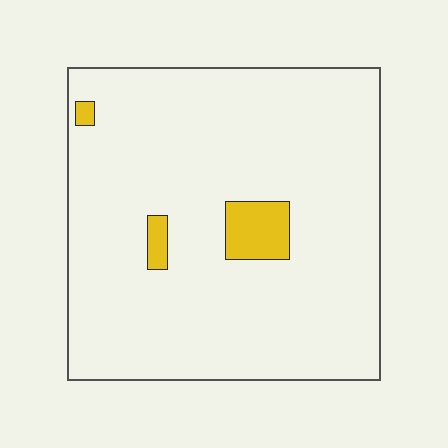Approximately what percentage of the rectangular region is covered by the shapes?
Approximately 5%.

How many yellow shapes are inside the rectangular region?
3.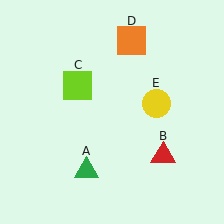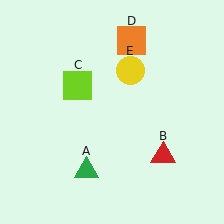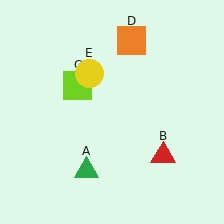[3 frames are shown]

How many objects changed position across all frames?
1 object changed position: yellow circle (object E).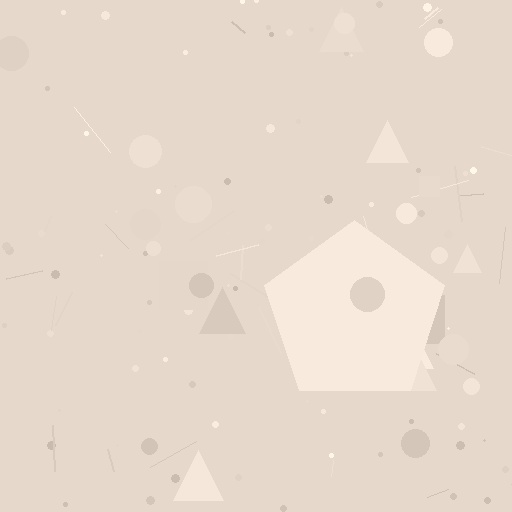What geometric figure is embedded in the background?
A pentagon is embedded in the background.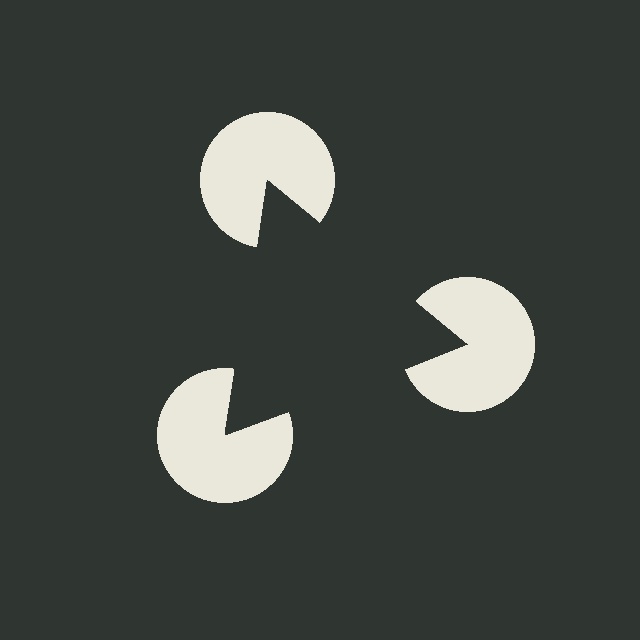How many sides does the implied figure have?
3 sides.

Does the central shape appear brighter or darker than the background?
It typically appears slightly darker than the background, even though no actual brightness change is drawn.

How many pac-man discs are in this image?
There are 3 — one at each vertex of the illusory triangle.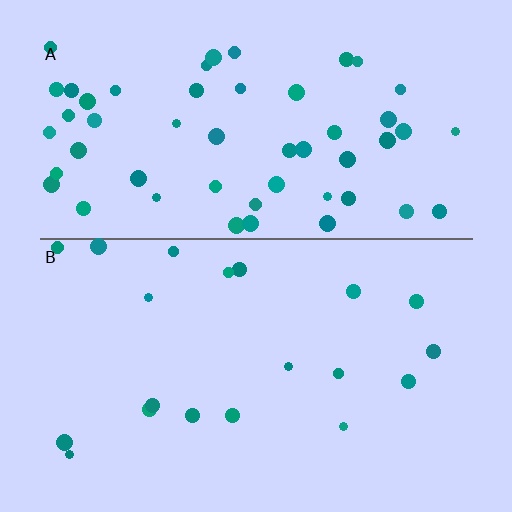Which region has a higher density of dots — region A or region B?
A (the top).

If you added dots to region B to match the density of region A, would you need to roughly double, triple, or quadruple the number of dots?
Approximately triple.